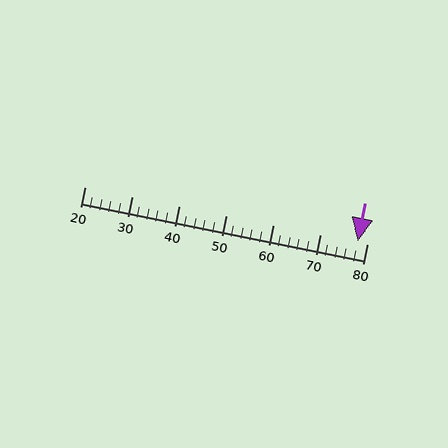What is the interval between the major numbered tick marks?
The major tick marks are spaced 10 units apart.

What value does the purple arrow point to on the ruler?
The purple arrow points to approximately 78.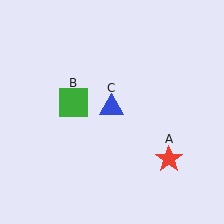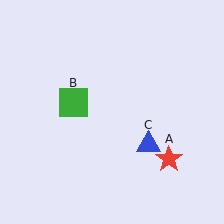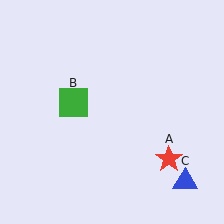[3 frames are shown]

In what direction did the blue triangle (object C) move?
The blue triangle (object C) moved down and to the right.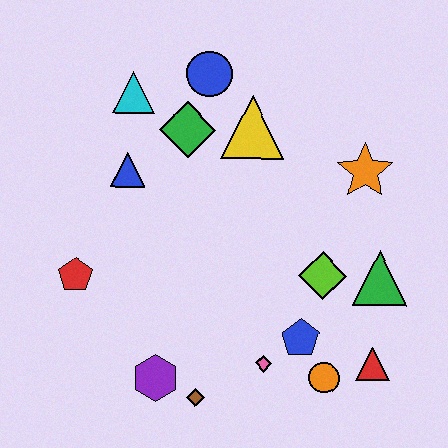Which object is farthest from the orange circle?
The cyan triangle is farthest from the orange circle.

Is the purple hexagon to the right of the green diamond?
No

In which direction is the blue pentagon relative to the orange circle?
The blue pentagon is above the orange circle.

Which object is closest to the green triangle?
The lime diamond is closest to the green triangle.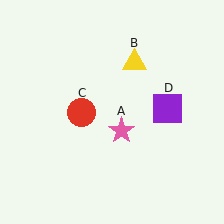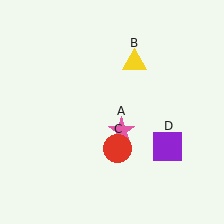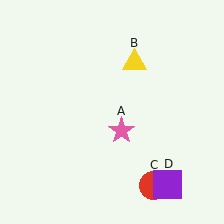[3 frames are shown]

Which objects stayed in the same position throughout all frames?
Pink star (object A) and yellow triangle (object B) remained stationary.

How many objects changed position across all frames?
2 objects changed position: red circle (object C), purple square (object D).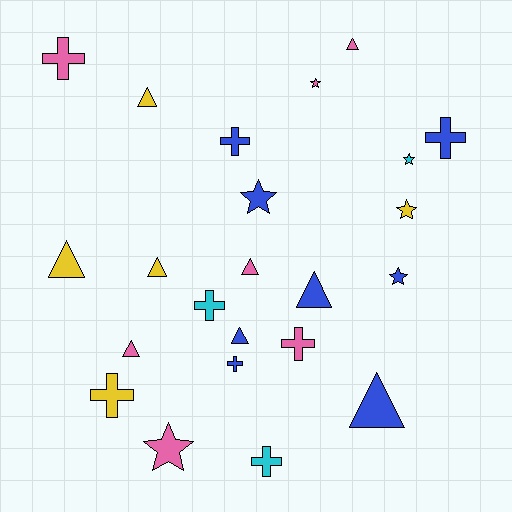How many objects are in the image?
There are 23 objects.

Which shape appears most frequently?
Triangle, with 9 objects.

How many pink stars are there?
There are 2 pink stars.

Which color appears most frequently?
Blue, with 8 objects.